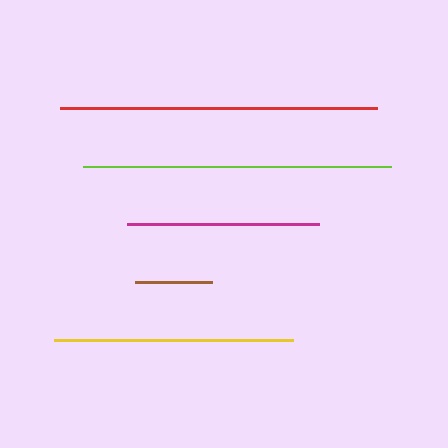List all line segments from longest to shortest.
From longest to shortest: red, lime, yellow, magenta, brown.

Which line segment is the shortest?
The brown line is the shortest at approximately 78 pixels.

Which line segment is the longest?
The red line is the longest at approximately 317 pixels.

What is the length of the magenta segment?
The magenta segment is approximately 192 pixels long.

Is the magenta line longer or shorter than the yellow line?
The yellow line is longer than the magenta line.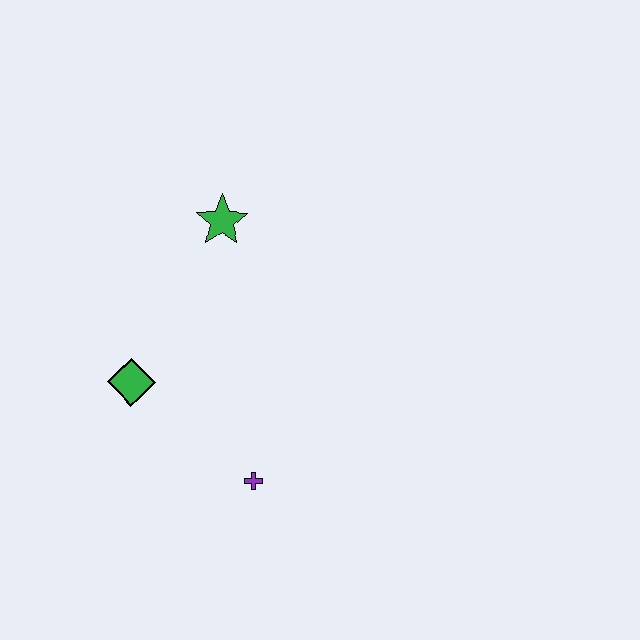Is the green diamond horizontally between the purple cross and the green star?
No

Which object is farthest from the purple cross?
The green star is farthest from the purple cross.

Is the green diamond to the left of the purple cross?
Yes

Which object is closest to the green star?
The green diamond is closest to the green star.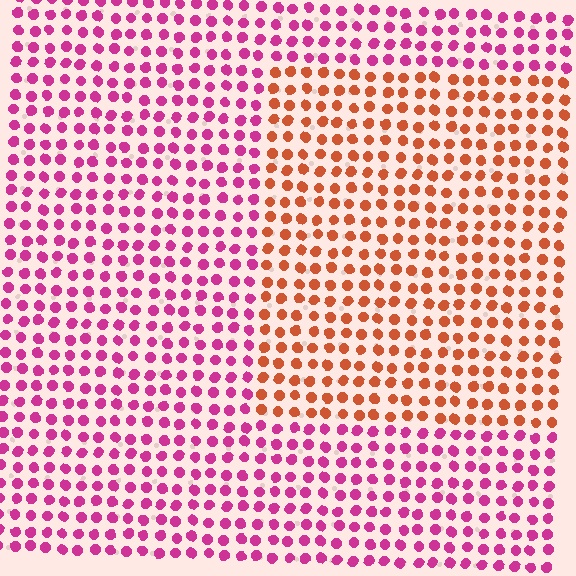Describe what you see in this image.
The image is filled with small magenta elements in a uniform arrangement. A rectangle-shaped region is visible where the elements are tinted to a slightly different hue, forming a subtle color boundary.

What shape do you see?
I see a rectangle.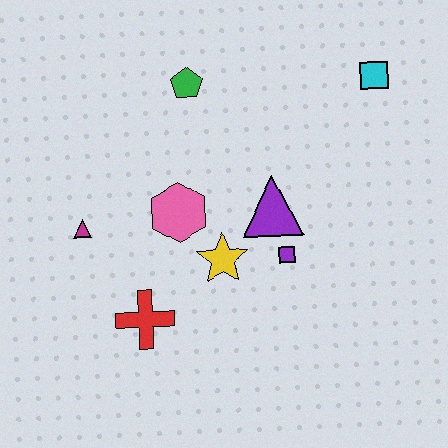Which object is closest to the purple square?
The purple triangle is closest to the purple square.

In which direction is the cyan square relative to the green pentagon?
The cyan square is to the right of the green pentagon.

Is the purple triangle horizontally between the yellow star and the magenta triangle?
No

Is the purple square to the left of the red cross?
No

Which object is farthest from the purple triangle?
The magenta triangle is farthest from the purple triangle.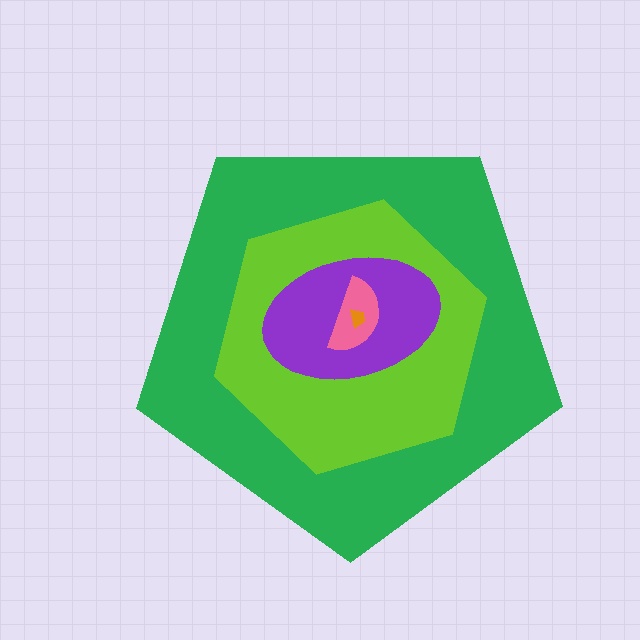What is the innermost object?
The orange trapezoid.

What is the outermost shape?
The green pentagon.